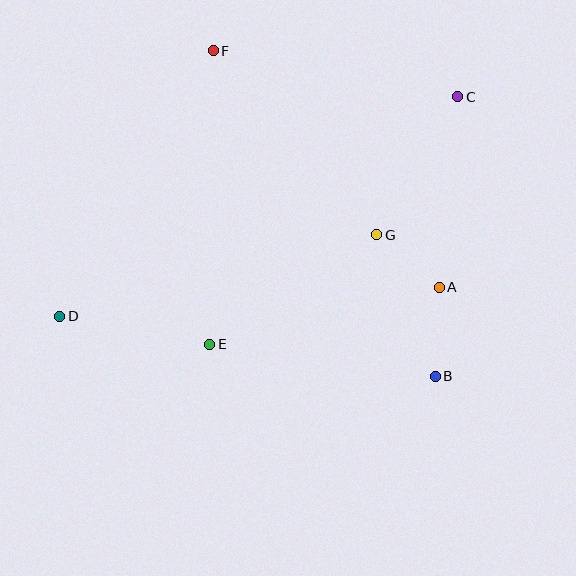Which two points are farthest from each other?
Points C and D are farthest from each other.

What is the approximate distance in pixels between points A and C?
The distance between A and C is approximately 191 pixels.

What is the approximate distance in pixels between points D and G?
The distance between D and G is approximately 327 pixels.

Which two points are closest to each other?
Points A and G are closest to each other.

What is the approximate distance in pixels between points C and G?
The distance between C and G is approximately 160 pixels.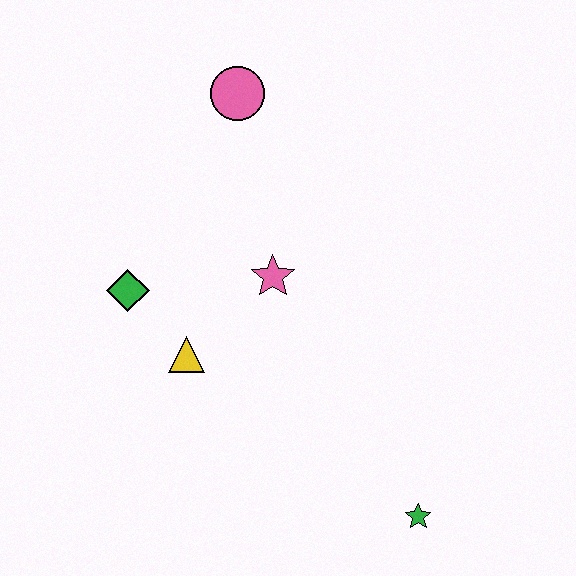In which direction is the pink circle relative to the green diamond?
The pink circle is above the green diamond.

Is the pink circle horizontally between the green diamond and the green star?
Yes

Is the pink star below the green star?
No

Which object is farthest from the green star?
The pink circle is farthest from the green star.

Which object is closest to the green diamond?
The yellow triangle is closest to the green diamond.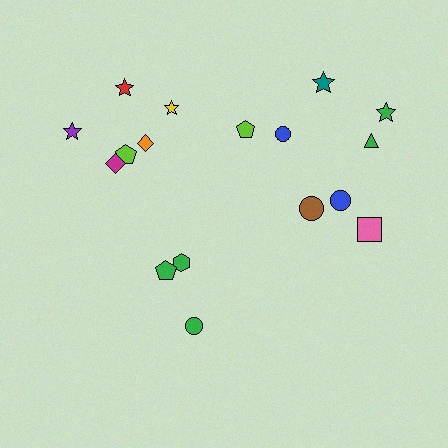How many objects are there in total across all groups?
There are 17 objects.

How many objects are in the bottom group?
There are 3 objects.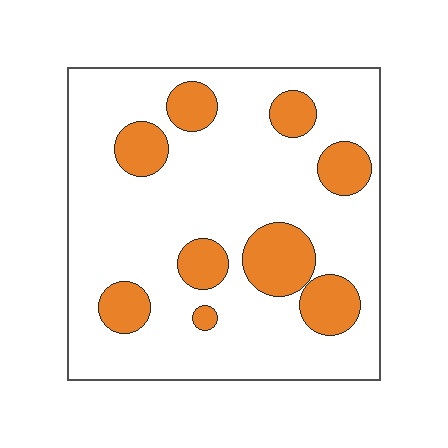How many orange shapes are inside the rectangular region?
9.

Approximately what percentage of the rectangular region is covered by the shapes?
Approximately 20%.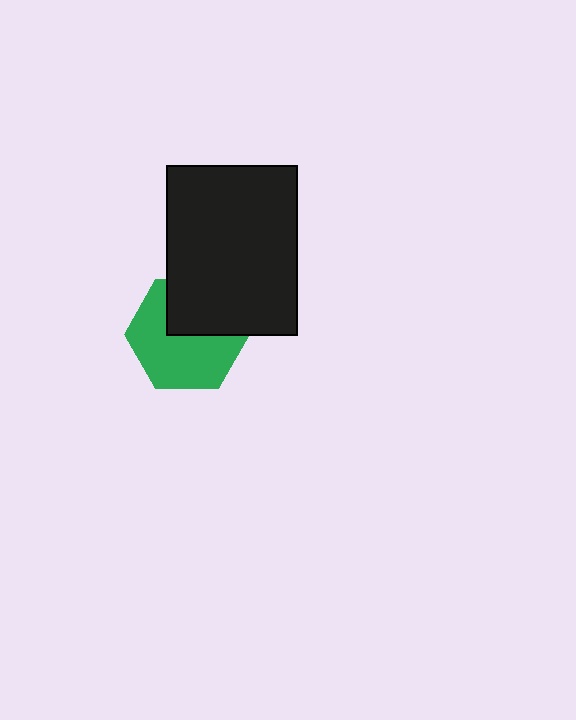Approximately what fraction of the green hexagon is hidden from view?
Roughly 37% of the green hexagon is hidden behind the black rectangle.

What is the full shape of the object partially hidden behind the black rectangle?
The partially hidden object is a green hexagon.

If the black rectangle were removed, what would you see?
You would see the complete green hexagon.